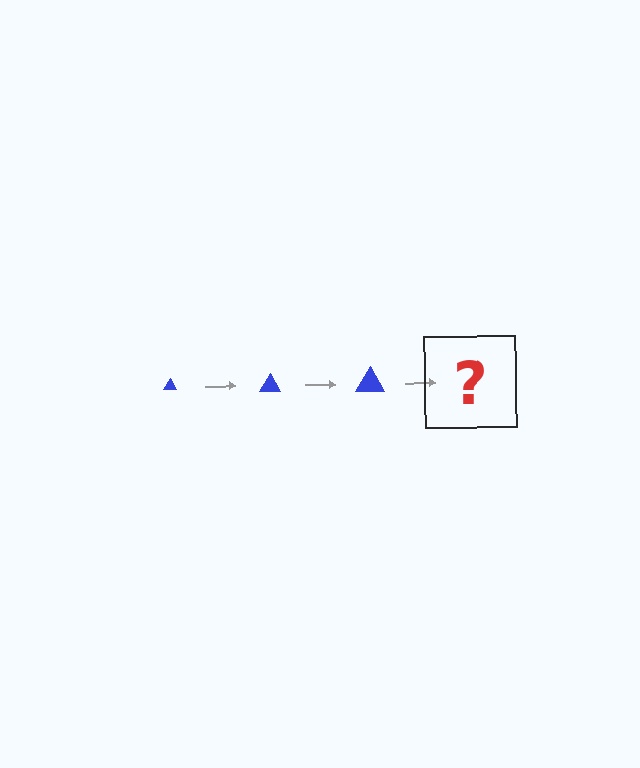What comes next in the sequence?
The next element should be a blue triangle, larger than the previous one.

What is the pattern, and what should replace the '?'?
The pattern is that the triangle gets progressively larger each step. The '?' should be a blue triangle, larger than the previous one.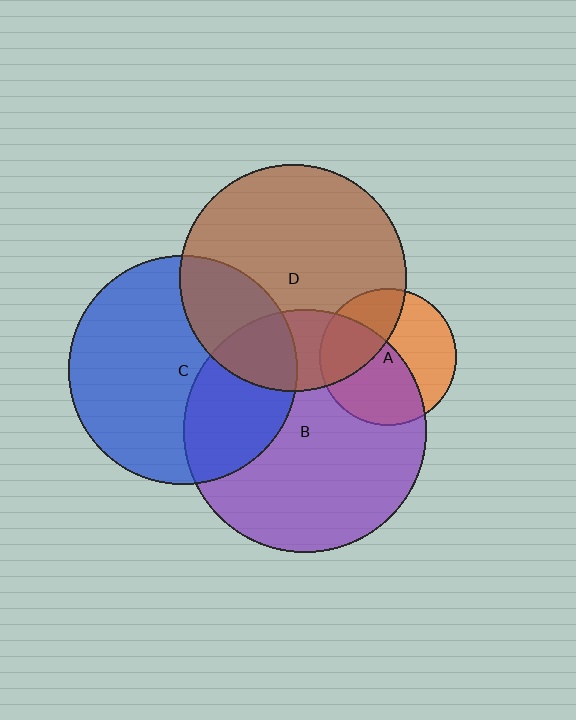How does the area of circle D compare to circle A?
Approximately 2.7 times.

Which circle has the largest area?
Circle B (purple).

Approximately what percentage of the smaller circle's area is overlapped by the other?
Approximately 25%.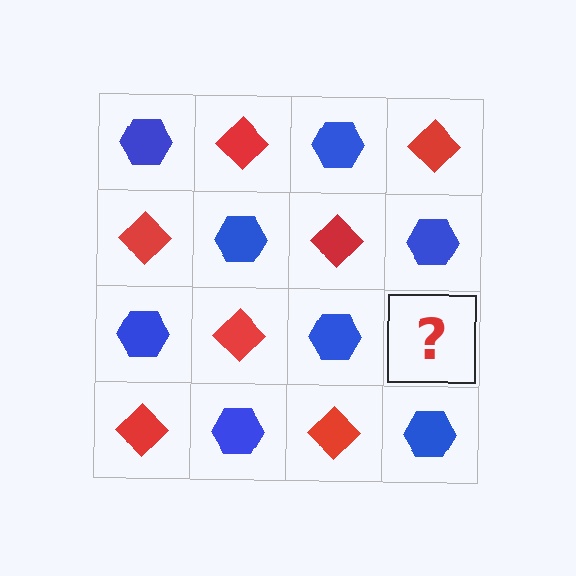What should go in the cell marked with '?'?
The missing cell should contain a red diamond.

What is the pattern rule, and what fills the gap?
The rule is that it alternates blue hexagon and red diamond in a checkerboard pattern. The gap should be filled with a red diamond.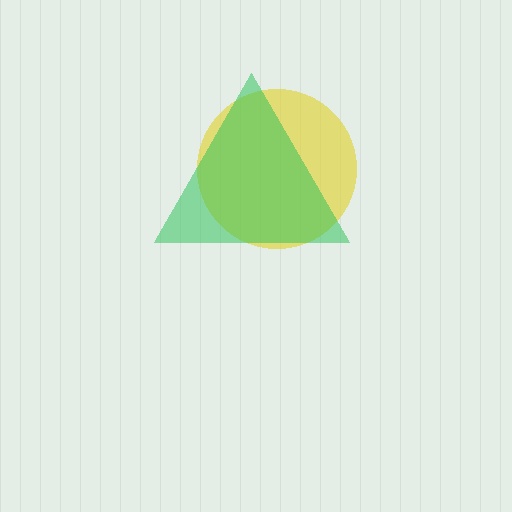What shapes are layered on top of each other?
The layered shapes are: a yellow circle, a green triangle.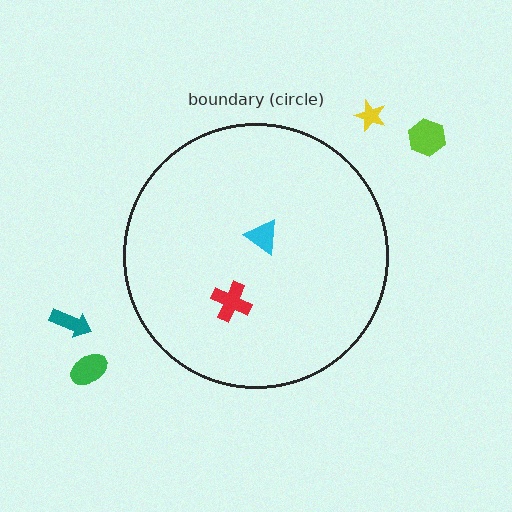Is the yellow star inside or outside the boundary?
Outside.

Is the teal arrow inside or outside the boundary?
Outside.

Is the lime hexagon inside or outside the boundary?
Outside.